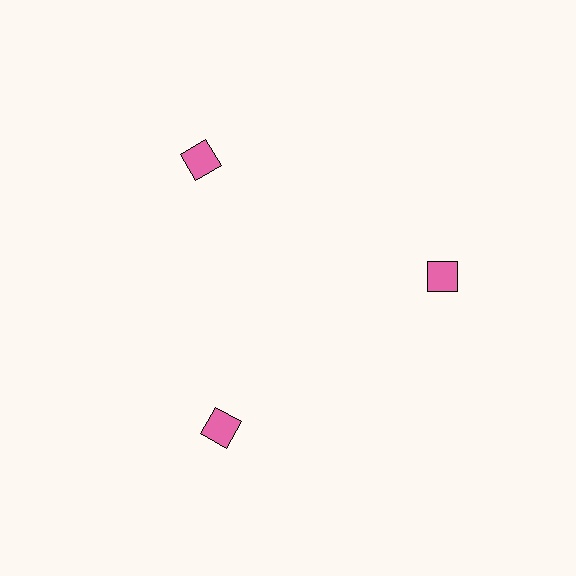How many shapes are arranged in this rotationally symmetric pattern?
There are 3 shapes, arranged in 3 groups of 1.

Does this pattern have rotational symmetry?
Yes, this pattern has 3-fold rotational symmetry. It looks the same after rotating 120 degrees around the center.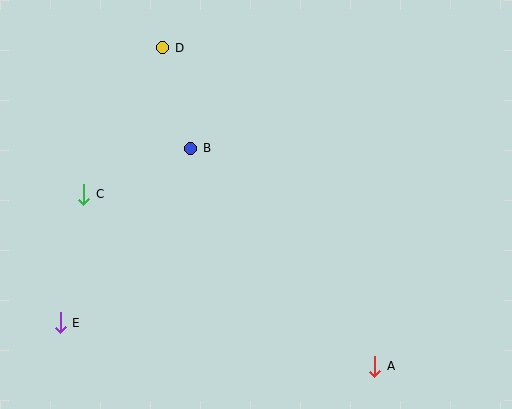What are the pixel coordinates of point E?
Point E is at (60, 323).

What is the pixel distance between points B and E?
The distance between B and E is 218 pixels.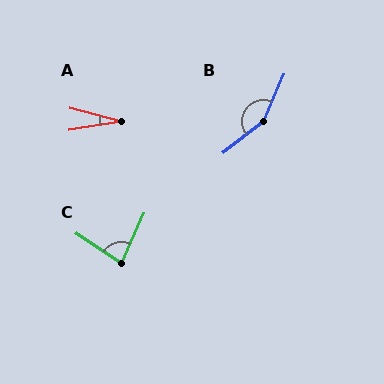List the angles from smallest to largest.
A (24°), C (81°), B (151°).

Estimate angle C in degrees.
Approximately 81 degrees.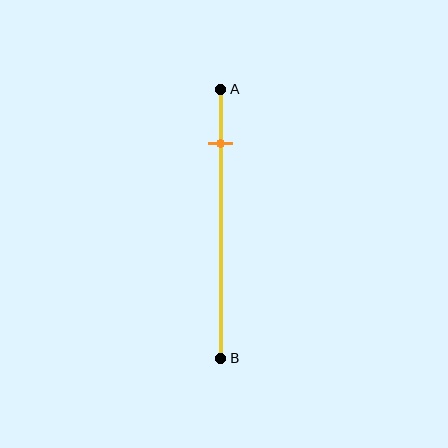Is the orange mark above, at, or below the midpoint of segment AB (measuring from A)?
The orange mark is above the midpoint of segment AB.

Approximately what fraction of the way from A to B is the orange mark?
The orange mark is approximately 20% of the way from A to B.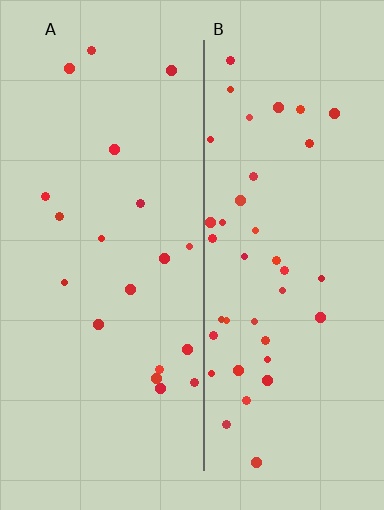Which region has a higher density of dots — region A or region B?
B (the right).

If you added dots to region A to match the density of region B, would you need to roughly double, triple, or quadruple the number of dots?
Approximately double.